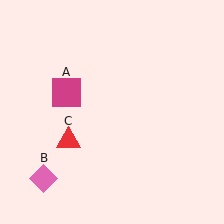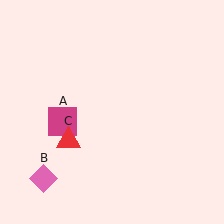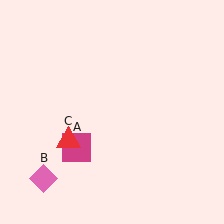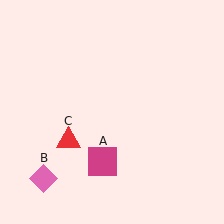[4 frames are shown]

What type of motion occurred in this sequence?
The magenta square (object A) rotated counterclockwise around the center of the scene.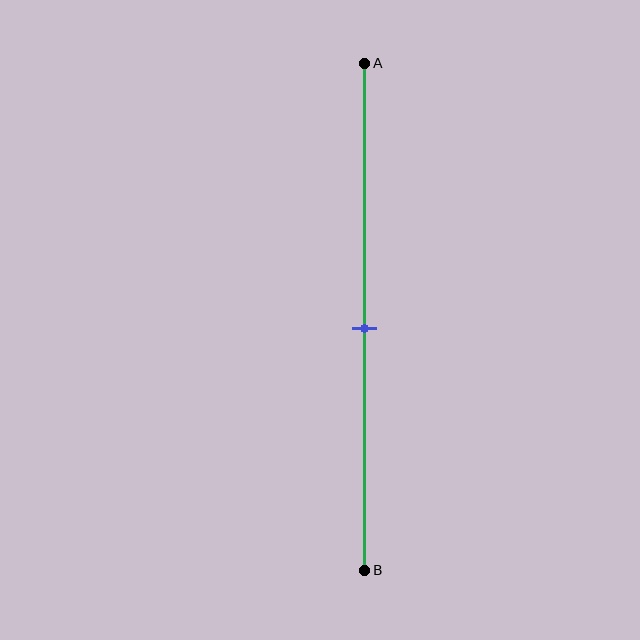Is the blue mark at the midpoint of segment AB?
Yes, the mark is approximately at the midpoint.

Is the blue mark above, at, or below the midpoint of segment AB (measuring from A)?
The blue mark is approximately at the midpoint of segment AB.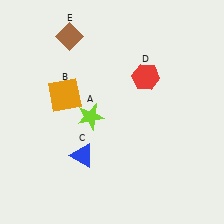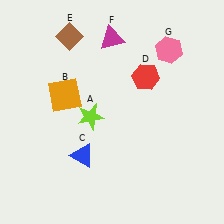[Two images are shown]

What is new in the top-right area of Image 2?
A pink hexagon (G) was added in the top-right area of Image 2.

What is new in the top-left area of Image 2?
A magenta triangle (F) was added in the top-left area of Image 2.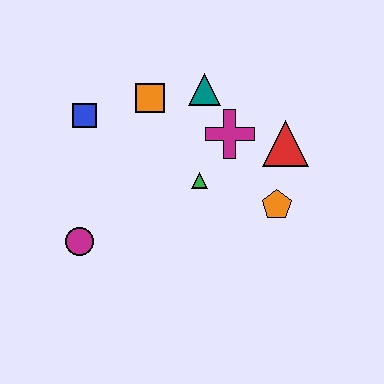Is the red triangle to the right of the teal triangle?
Yes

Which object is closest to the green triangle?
The magenta cross is closest to the green triangle.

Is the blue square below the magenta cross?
No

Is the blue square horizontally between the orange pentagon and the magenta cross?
No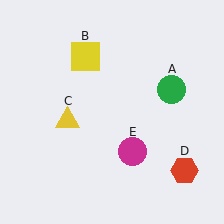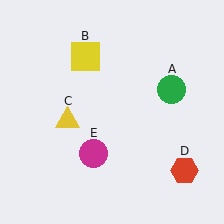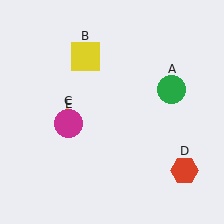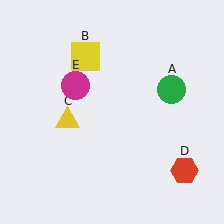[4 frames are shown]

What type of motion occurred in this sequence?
The magenta circle (object E) rotated clockwise around the center of the scene.